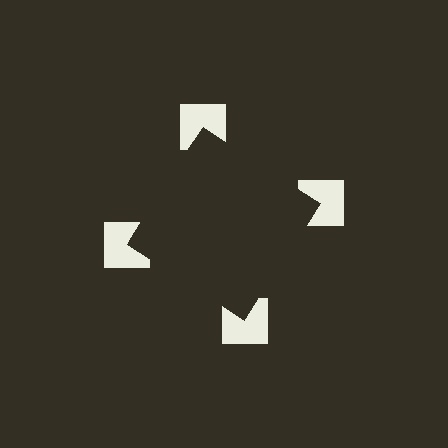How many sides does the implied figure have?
4 sides.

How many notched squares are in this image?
There are 4 — one at each vertex of the illusory square.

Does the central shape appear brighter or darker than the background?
It typically appears slightly darker than the background, even though no actual brightness change is drawn.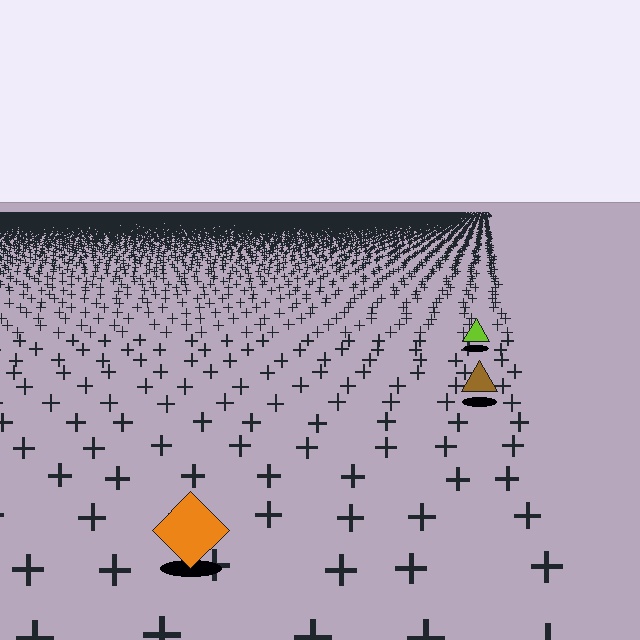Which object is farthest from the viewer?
The lime triangle is farthest from the viewer. It appears smaller and the ground texture around it is denser.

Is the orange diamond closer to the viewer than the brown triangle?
Yes. The orange diamond is closer — you can tell from the texture gradient: the ground texture is coarser near it.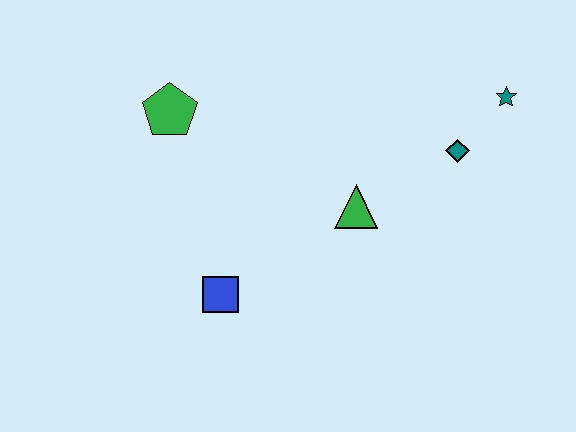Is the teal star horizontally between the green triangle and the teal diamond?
No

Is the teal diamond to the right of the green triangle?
Yes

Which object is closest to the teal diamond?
The teal star is closest to the teal diamond.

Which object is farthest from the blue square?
The teal star is farthest from the blue square.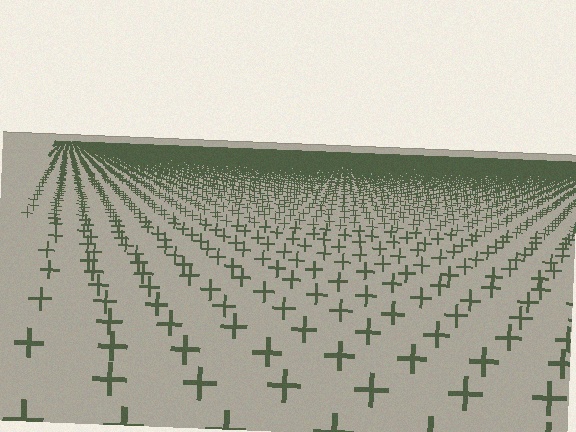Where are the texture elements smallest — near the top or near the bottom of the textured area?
Near the top.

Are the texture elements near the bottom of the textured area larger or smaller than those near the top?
Larger. Near the bottom, elements are closer to the viewer and appear at a bigger on-screen size.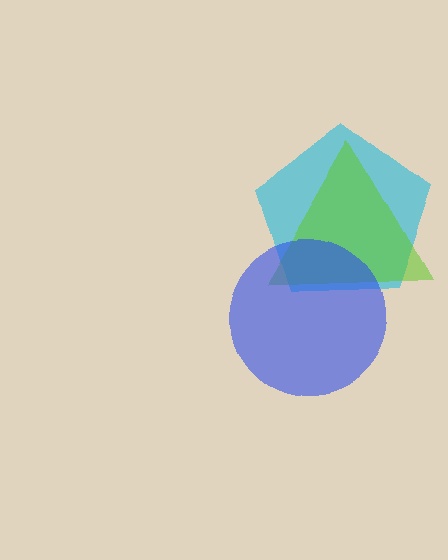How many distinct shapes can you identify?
There are 3 distinct shapes: a cyan pentagon, a lime triangle, a blue circle.